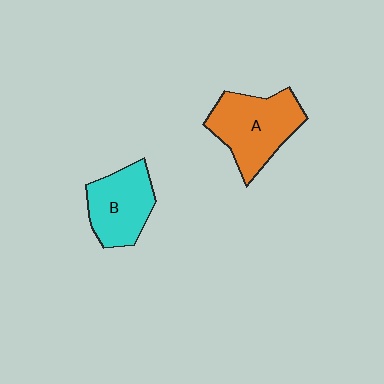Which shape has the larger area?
Shape A (orange).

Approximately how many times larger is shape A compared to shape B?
Approximately 1.2 times.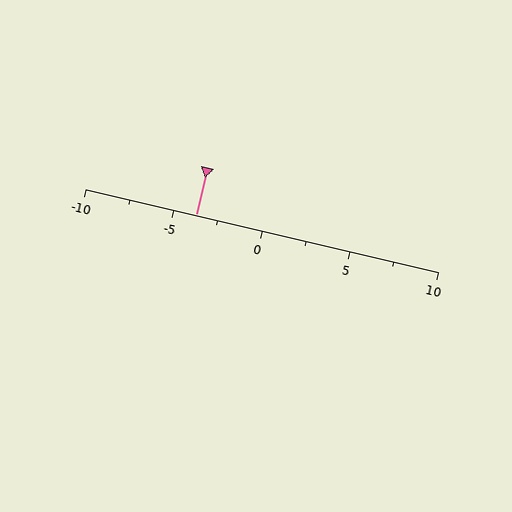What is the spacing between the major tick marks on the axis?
The major ticks are spaced 5 apart.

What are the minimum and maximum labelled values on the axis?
The axis runs from -10 to 10.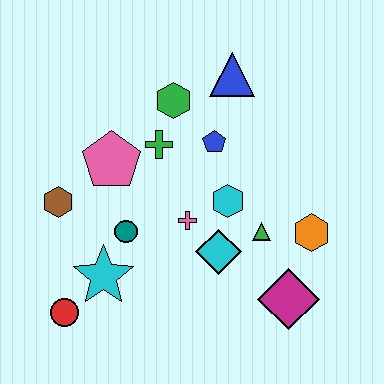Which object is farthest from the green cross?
The magenta diamond is farthest from the green cross.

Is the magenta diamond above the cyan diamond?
No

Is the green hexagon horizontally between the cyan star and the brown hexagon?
No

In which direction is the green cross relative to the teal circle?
The green cross is above the teal circle.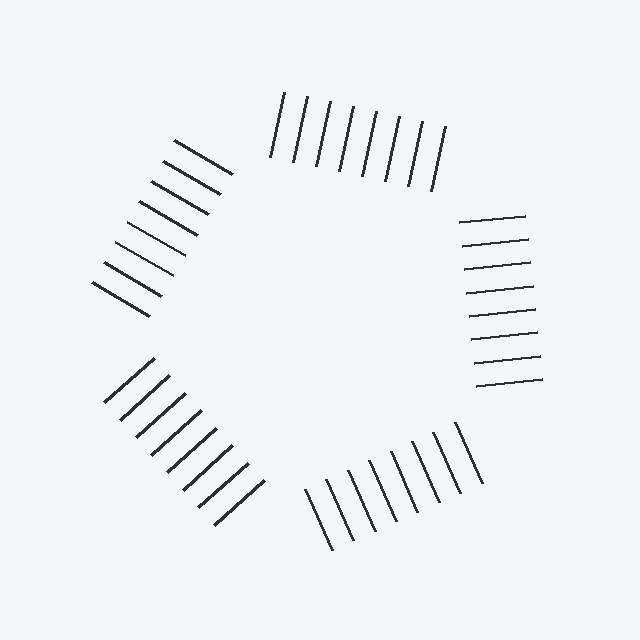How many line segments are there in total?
40 — 8 along each of the 5 edges.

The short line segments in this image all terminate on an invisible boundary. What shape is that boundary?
An illusory pentagon — the line segments terminate on its edges but no continuous stroke is drawn.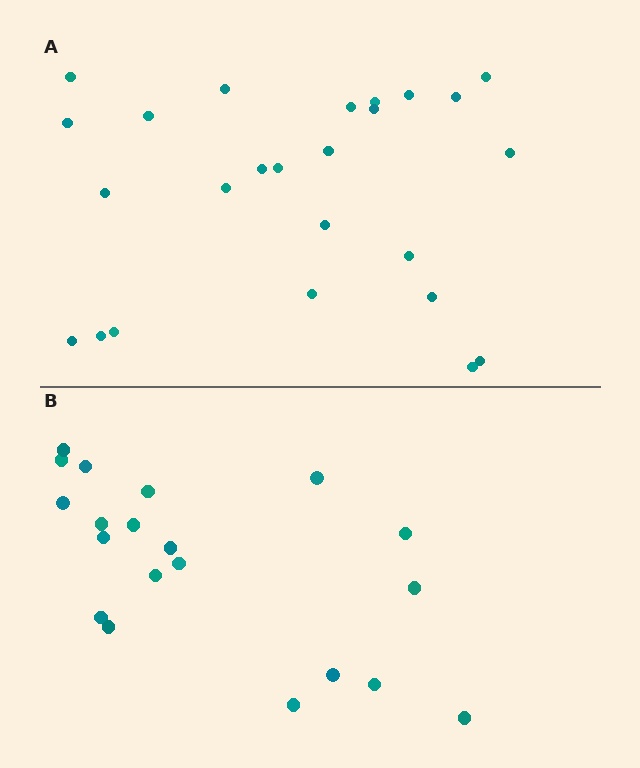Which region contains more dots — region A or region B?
Region A (the top region) has more dots.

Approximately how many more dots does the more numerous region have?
Region A has about 5 more dots than region B.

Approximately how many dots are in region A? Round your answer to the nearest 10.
About 20 dots. (The exact count is 25, which rounds to 20.)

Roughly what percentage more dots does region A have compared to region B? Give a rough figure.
About 25% more.